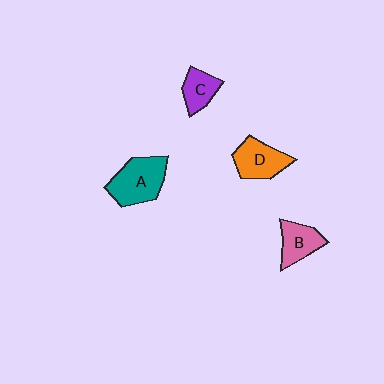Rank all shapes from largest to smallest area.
From largest to smallest: A (teal), D (orange), B (pink), C (purple).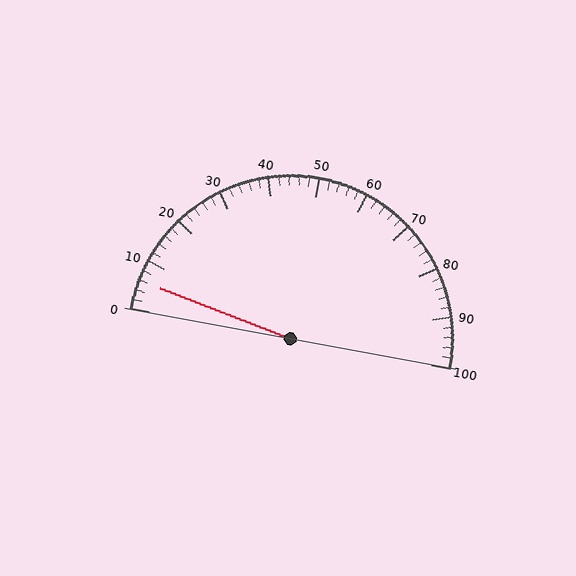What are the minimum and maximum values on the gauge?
The gauge ranges from 0 to 100.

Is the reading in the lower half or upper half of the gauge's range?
The reading is in the lower half of the range (0 to 100).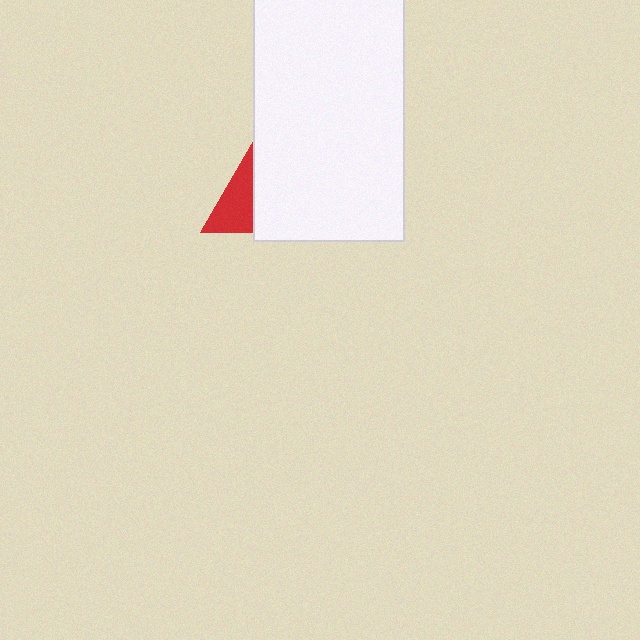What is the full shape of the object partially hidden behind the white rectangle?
The partially hidden object is a red triangle.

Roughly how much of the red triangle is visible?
A small part of it is visible (roughly 37%).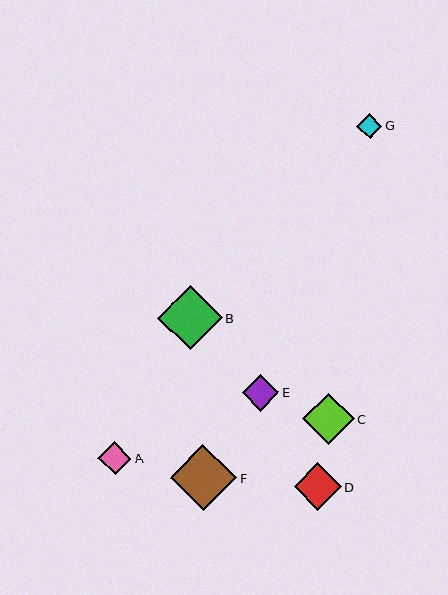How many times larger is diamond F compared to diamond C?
Diamond F is approximately 1.3 times the size of diamond C.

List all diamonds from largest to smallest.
From largest to smallest: F, B, C, D, E, A, G.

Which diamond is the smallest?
Diamond G is the smallest with a size of approximately 25 pixels.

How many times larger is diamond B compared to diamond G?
Diamond B is approximately 2.5 times the size of diamond G.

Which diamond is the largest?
Diamond F is the largest with a size of approximately 66 pixels.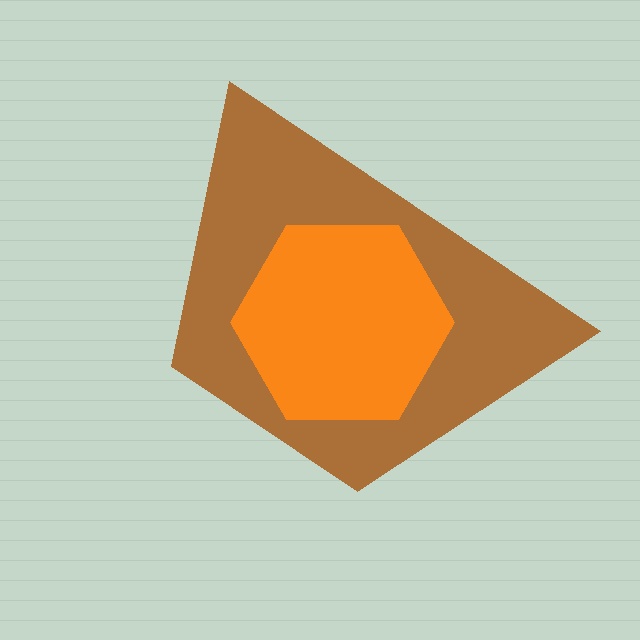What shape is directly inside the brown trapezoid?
The orange hexagon.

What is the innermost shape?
The orange hexagon.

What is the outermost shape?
The brown trapezoid.